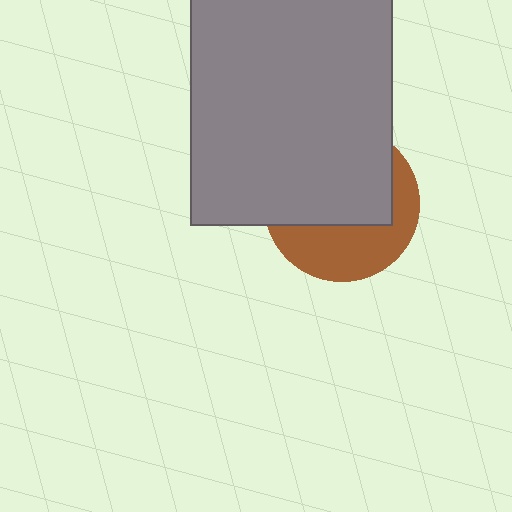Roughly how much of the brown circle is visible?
A small part of it is visible (roughly 41%).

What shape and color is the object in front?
The object in front is a gray rectangle.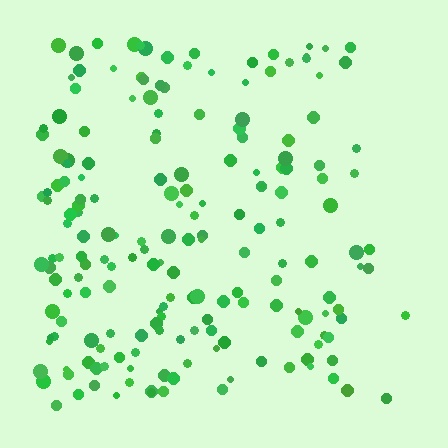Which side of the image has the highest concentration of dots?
The left.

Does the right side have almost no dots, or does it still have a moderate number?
Still a moderate number, just noticeably fewer than the left.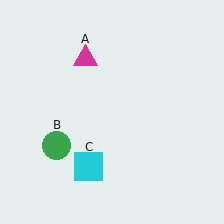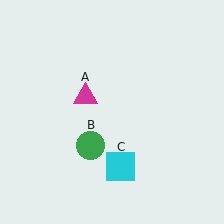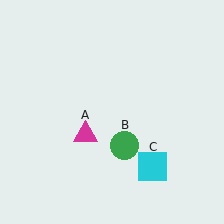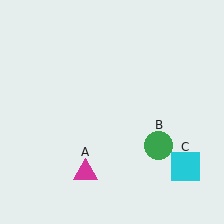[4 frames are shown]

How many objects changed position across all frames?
3 objects changed position: magenta triangle (object A), green circle (object B), cyan square (object C).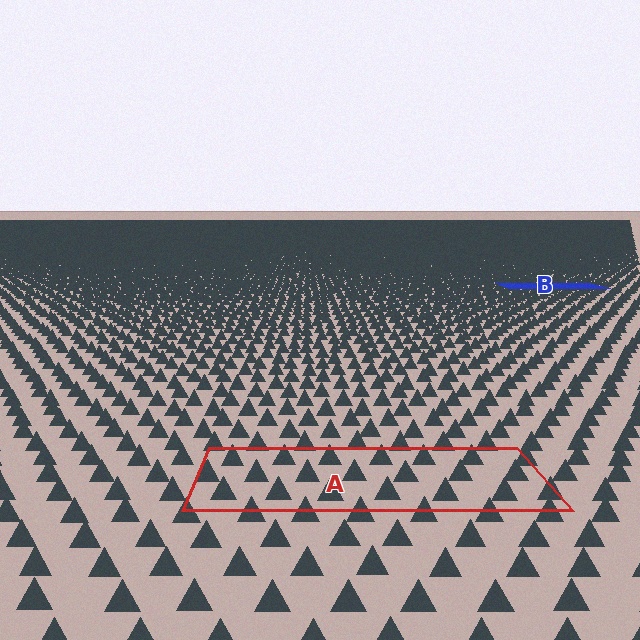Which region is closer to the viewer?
Region A is closer. The texture elements there are larger and more spread out.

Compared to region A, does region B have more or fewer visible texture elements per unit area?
Region B has more texture elements per unit area — they are packed more densely because it is farther away.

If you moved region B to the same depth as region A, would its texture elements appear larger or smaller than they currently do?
They would appear larger. At a closer depth, the same texture elements are projected at a bigger on-screen size.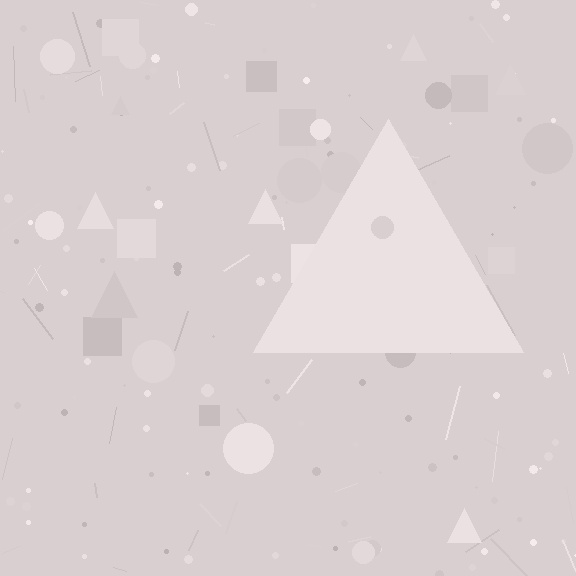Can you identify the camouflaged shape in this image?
The camouflaged shape is a triangle.